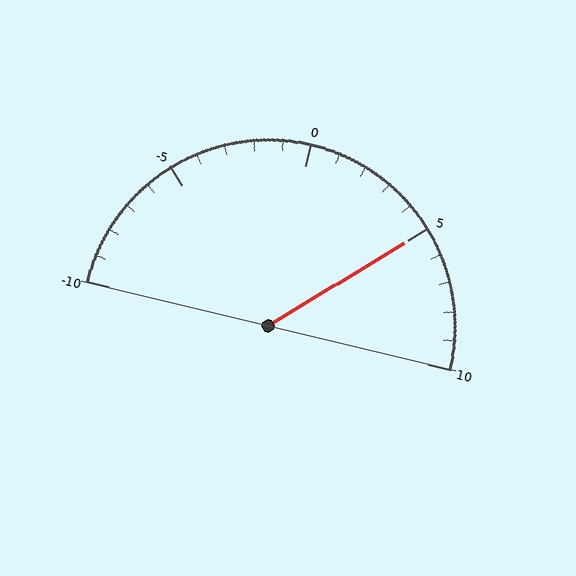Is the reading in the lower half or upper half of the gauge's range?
The reading is in the upper half of the range (-10 to 10).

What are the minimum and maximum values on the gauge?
The gauge ranges from -10 to 10.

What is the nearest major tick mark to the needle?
The nearest major tick mark is 5.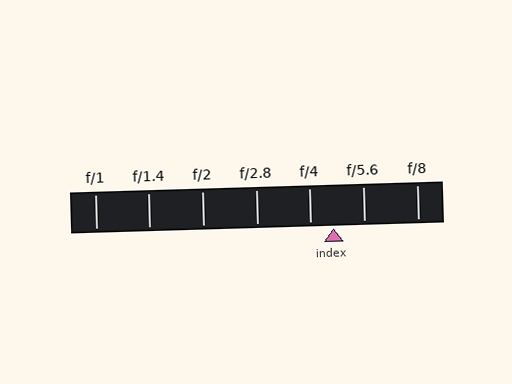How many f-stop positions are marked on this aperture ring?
There are 7 f-stop positions marked.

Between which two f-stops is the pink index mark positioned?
The index mark is between f/4 and f/5.6.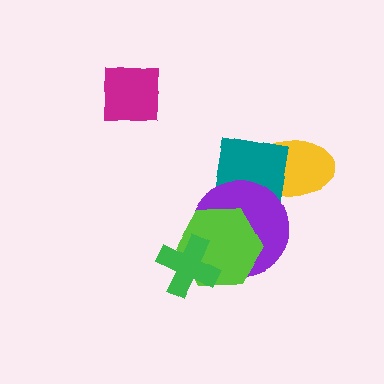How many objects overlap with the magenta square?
0 objects overlap with the magenta square.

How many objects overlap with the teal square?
3 objects overlap with the teal square.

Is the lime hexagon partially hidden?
Yes, it is partially covered by another shape.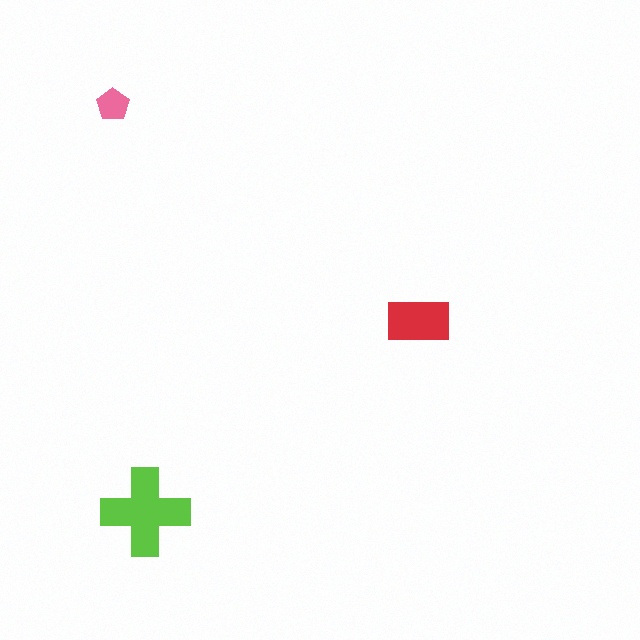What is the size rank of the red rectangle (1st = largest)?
2nd.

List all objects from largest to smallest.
The lime cross, the red rectangle, the pink pentagon.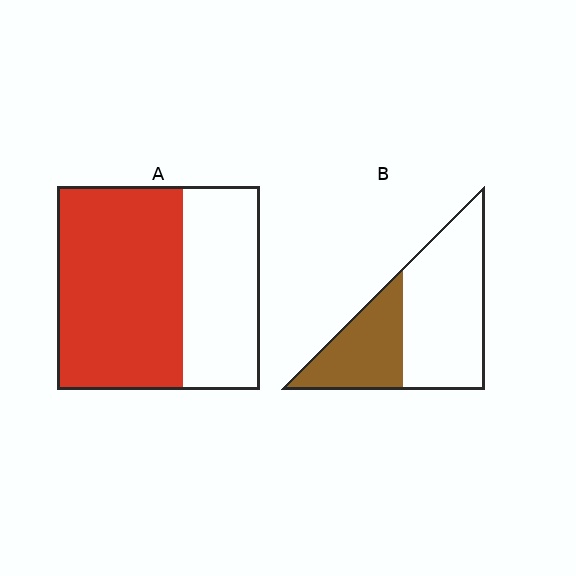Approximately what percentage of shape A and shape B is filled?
A is approximately 60% and B is approximately 35%.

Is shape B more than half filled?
No.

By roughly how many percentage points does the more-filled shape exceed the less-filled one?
By roughly 25 percentage points (A over B).